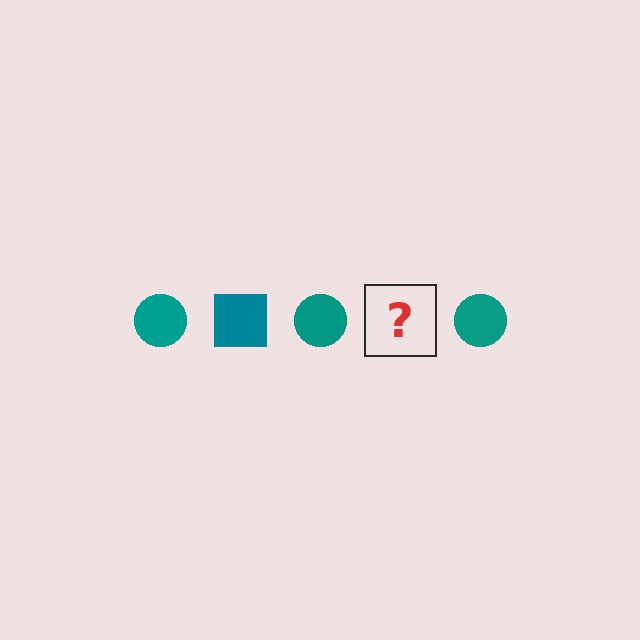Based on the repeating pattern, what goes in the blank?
The blank should be a teal square.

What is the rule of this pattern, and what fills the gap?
The rule is that the pattern cycles through circle, square shapes in teal. The gap should be filled with a teal square.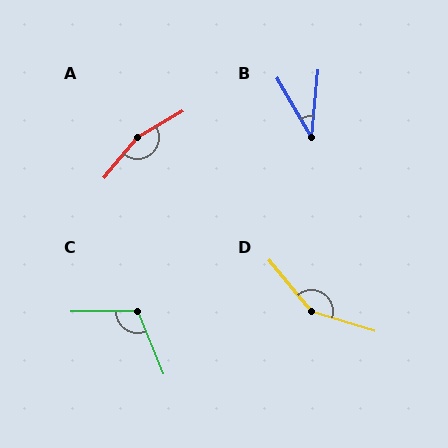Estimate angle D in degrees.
Approximately 146 degrees.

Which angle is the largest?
A, at approximately 159 degrees.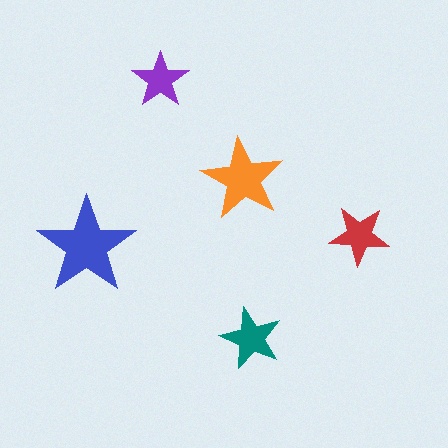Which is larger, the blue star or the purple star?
The blue one.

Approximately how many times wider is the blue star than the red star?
About 1.5 times wider.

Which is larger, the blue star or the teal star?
The blue one.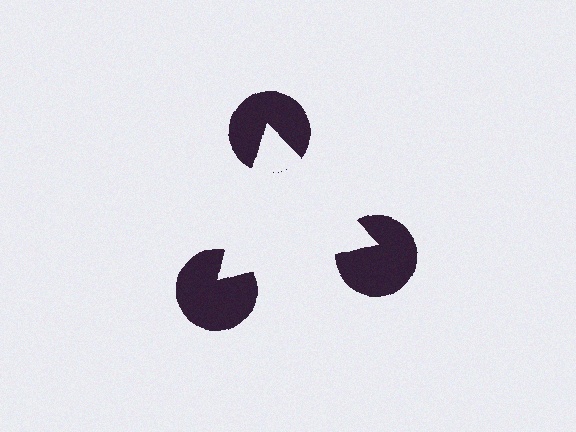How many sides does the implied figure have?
3 sides.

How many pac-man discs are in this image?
There are 3 — one at each vertex of the illusory triangle.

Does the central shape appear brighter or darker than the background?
It typically appears slightly brighter than the background, even though no actual brightness change is drawn.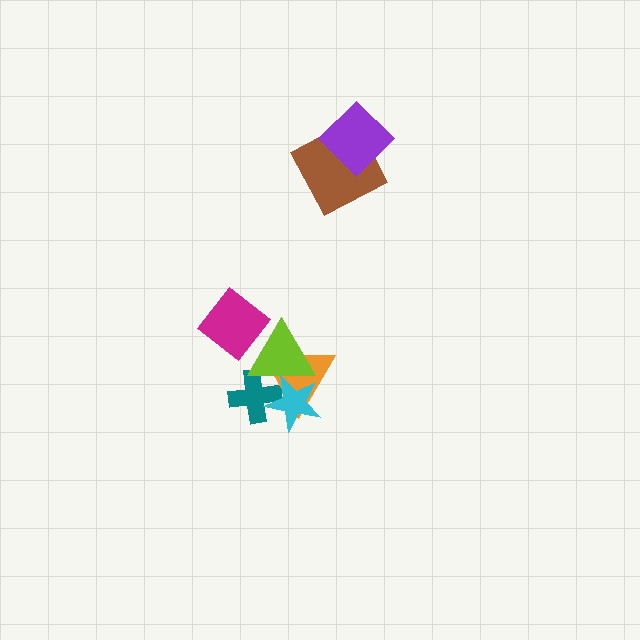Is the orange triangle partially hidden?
Yes, it is partially covered by another shape.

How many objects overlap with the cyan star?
3 objects overlap with the cyan star.